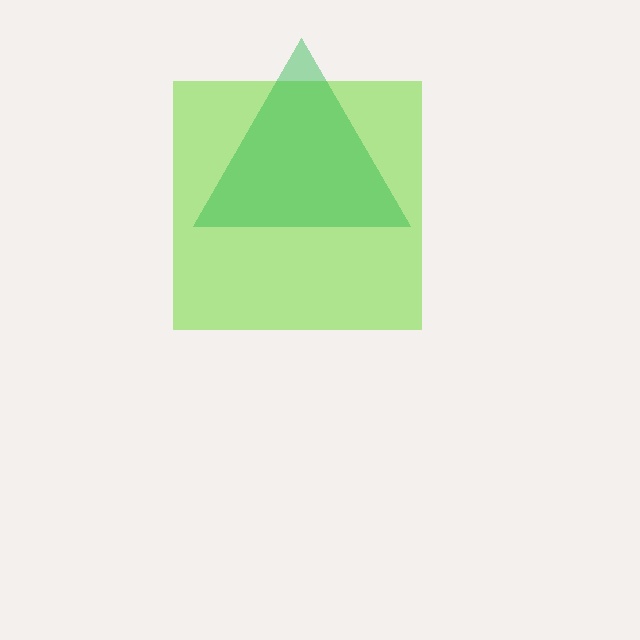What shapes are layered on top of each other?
The layered shapes are: a lime square, a green triangle.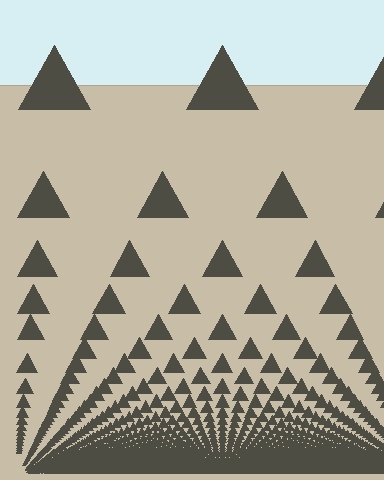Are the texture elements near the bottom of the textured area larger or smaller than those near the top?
Smaller. The gradient is inverted — elements near the bottom are smaller and denser.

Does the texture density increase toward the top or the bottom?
Density increases toward the bottom.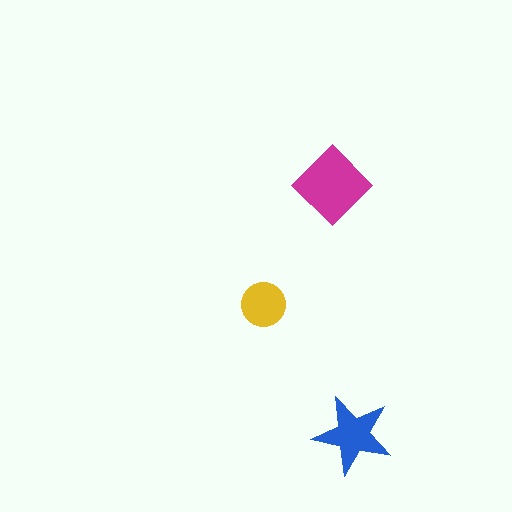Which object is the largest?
The magenta diamond.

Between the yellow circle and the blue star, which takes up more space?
The blue star.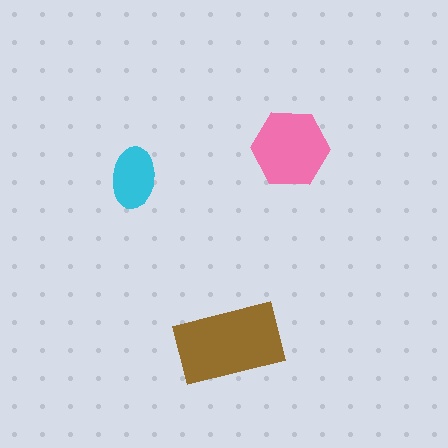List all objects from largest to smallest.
The brown rectangle, the pink hexagon, the cyan ellipse.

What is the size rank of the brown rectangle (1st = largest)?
1st.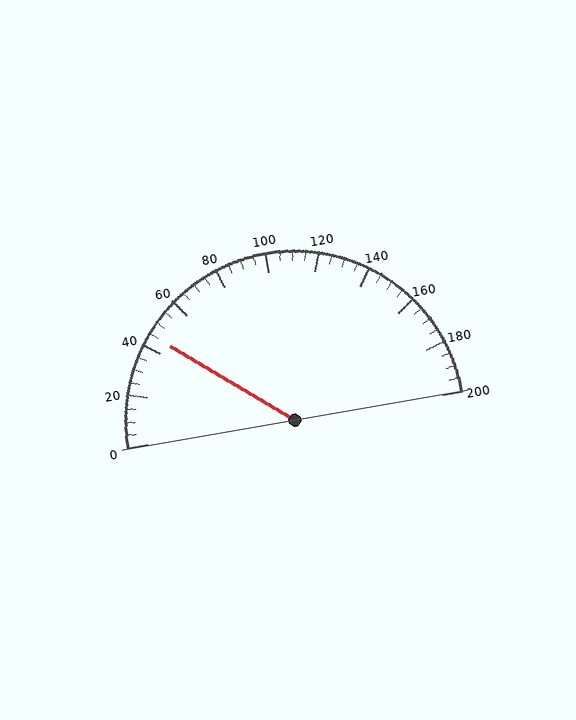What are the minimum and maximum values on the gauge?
The gauge ranges from 0 to 200.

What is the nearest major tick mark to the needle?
The nearest major tick mark is 40.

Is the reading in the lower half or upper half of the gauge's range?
The reading is in the lower half of the range (0 to 200).